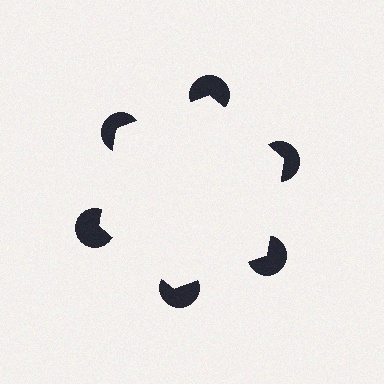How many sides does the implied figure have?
6 sides.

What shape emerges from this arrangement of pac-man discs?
An illusory hexagon — its edges are inferred from the aligned wedge cuts in the pac-man discs, not physically drawn.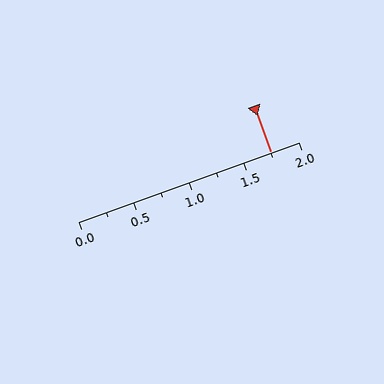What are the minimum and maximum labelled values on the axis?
The axis runs from 0.0 to 2.0.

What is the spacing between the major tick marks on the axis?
The major ticks are spaced 0.5 apart.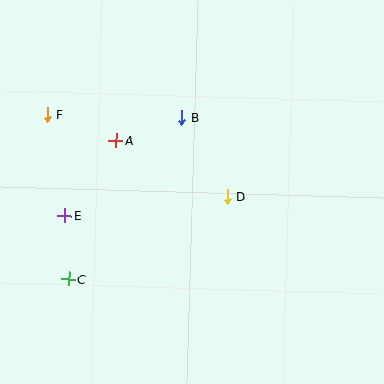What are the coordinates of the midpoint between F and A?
The midpoint between F and A is at (82, 128).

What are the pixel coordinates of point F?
Point F is at (48, 114).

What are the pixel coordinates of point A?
Point A is at (116, 141).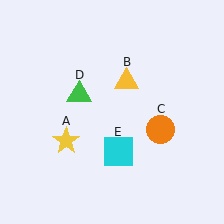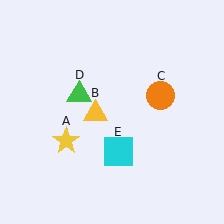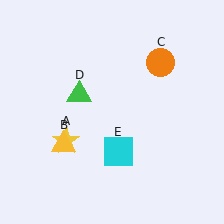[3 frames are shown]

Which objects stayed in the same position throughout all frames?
Yellow star (object A) and green triangle (object D) and cyan square (object E) remained stationary.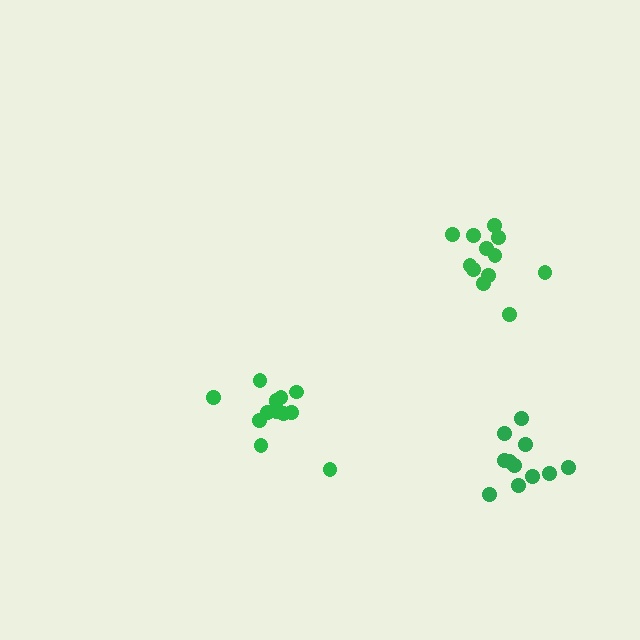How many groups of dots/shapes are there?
There are 3 groups.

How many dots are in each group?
Group 1: 12 dots, Group 2: 11 dots, Group 3: 13 dots (36 total).